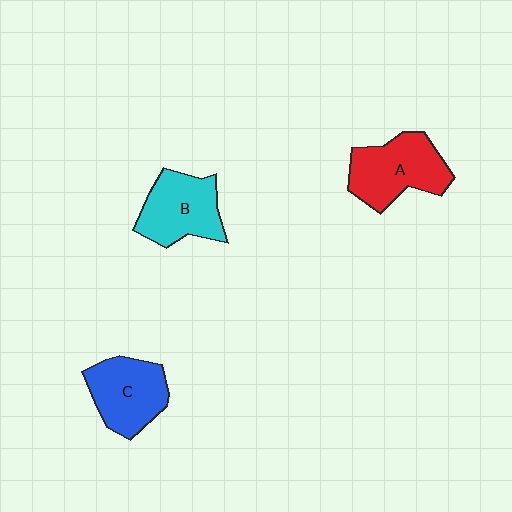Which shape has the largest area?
Shape A (red).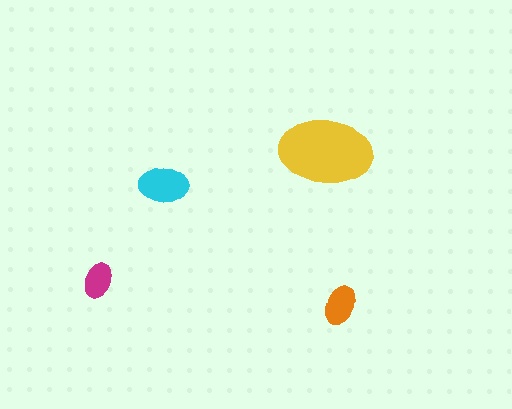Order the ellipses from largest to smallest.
the yellow one, the cyan one, the orange one, the magenta one.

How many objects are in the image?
There are 4 objects in the image.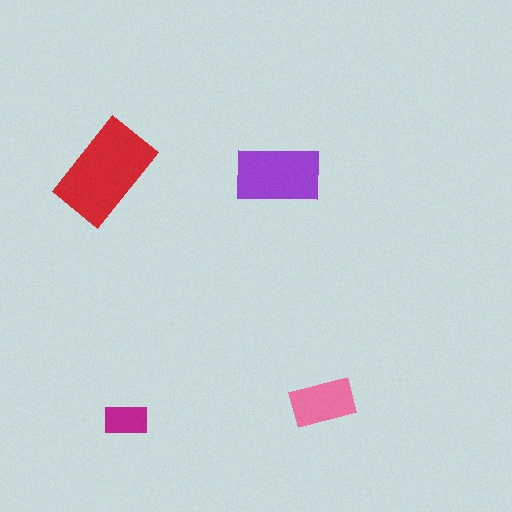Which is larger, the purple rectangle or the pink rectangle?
The purple one.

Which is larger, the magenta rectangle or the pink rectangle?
The pink one.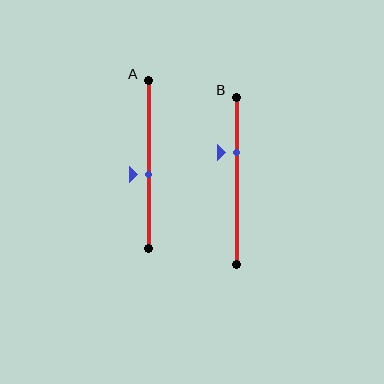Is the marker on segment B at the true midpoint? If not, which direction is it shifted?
No, the marker on segment B is shifted upward by about 17% of the segment length.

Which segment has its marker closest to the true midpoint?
Segment A has its marker closest to the true midpoint.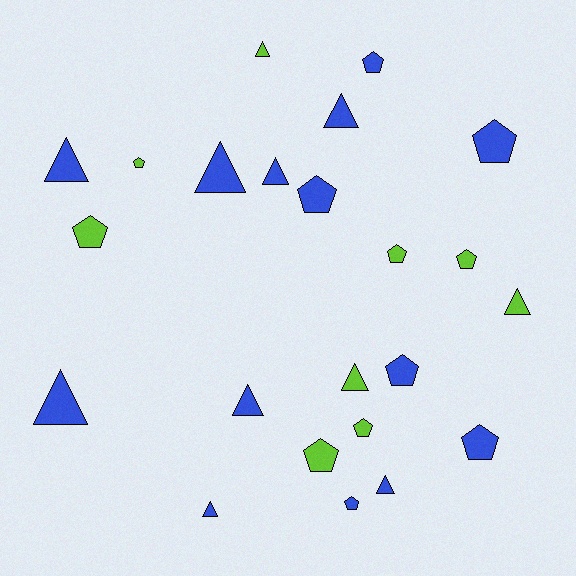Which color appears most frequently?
Blue, with 14 objects.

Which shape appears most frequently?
Pentagon, with 12 objects.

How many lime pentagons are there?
There are 6 lime pentagons.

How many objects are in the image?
There are 23 objects.